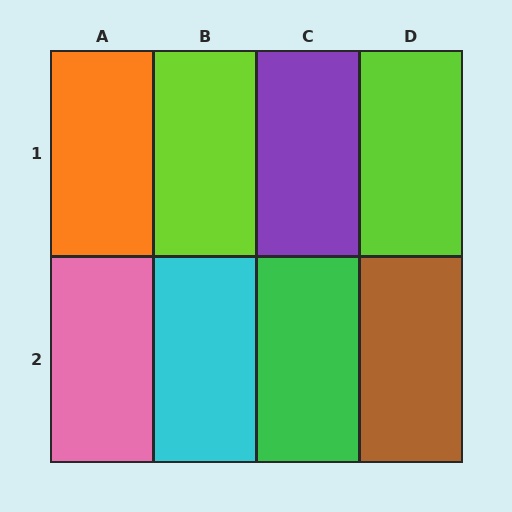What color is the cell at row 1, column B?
Lime.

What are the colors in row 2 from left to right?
Pink, cyan, green, brown.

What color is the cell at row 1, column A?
Orange.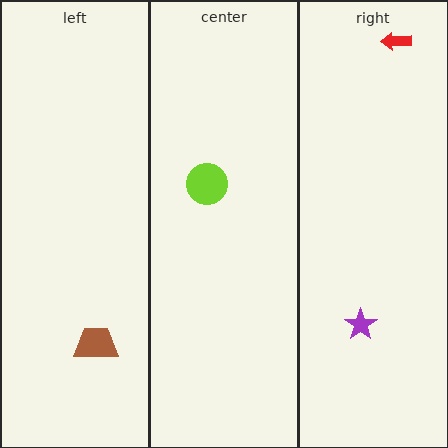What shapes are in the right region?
The red arrow, the purple star.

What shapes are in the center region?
The lime circle.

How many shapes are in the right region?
2.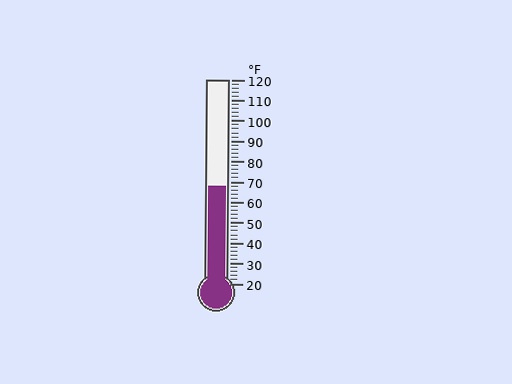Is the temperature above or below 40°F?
The temperature is above 40°F.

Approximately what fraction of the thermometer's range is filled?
The thermometer is filled to approximately 50% of its range.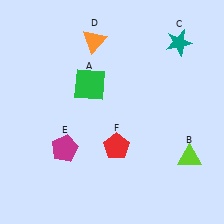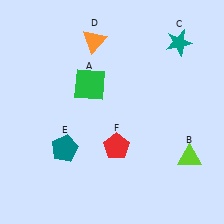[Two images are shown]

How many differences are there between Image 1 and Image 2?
There is 1 difference between the two images.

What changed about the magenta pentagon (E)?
In Image 1, E is magenta. In Image 2, it changed to teal.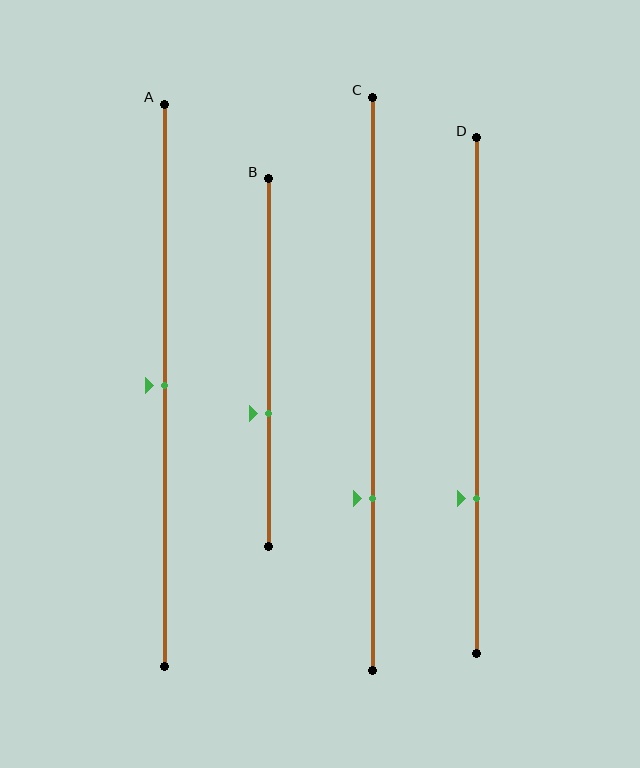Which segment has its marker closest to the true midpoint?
Segment A has its marker closest to the true midpoint.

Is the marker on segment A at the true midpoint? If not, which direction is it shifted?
Yes, the marker on segment A is at the true midpoint.